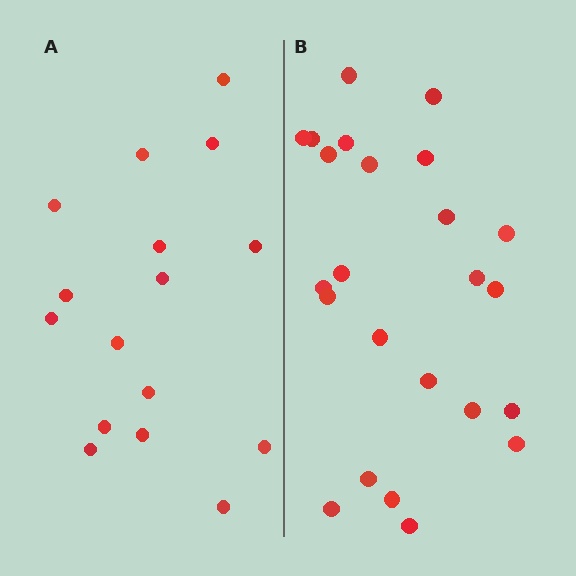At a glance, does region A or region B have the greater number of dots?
Region B (the right region) has more dots.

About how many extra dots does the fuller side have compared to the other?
Region B has roughly 8 or so more dots than region A.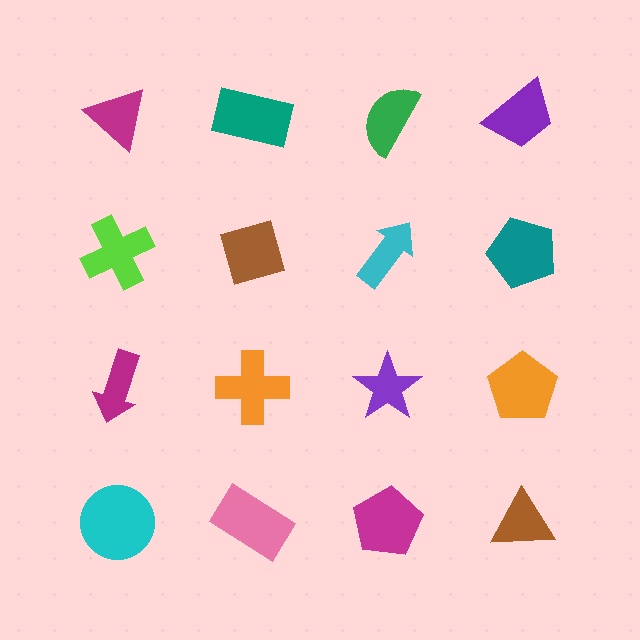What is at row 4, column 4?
A brown triangle.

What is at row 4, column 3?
A magenta pentagon.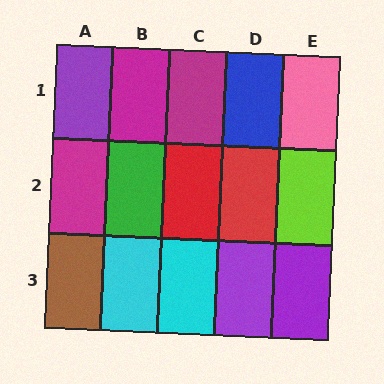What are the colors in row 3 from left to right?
Brown, cyan, cyan, purple, purple.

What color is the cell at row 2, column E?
Lime.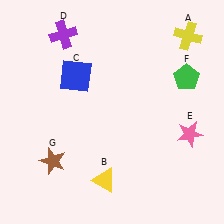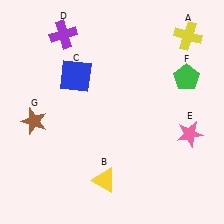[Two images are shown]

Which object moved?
The brown star (G) moved up.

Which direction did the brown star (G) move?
The brown star (G) moved up.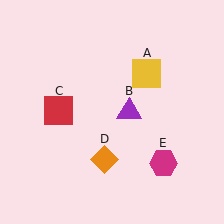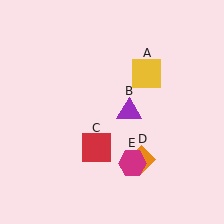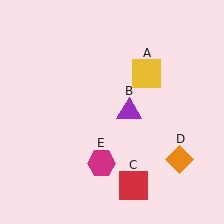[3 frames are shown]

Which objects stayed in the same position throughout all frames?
Yellow square (object A) and purple triangle (object B) remained stationary.